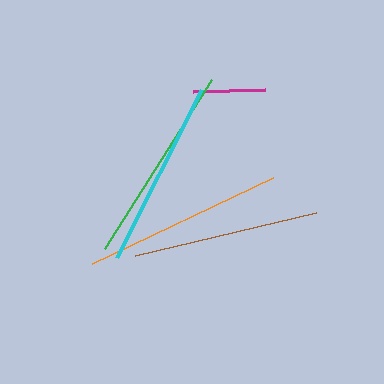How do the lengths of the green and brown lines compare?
The green and brown lines are approximately the same length.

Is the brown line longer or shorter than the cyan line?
The cyan line is longer than the brown line.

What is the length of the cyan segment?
The cyan segment is approximately 188 pixels long.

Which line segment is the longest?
The green line is the longest at approximately 200 pixels.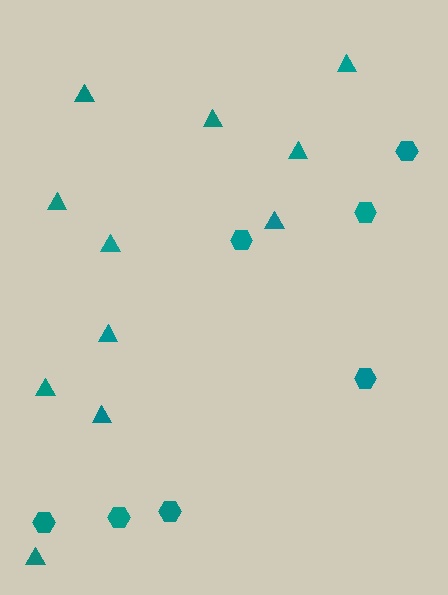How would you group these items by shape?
There are 2 groups: one group of triangles (11) and one group of hexagons (7).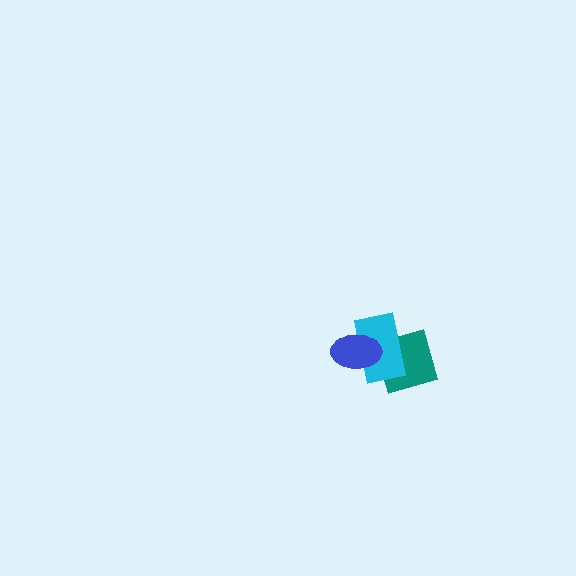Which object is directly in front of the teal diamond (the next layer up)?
The cyan rectangle is directly in front of the teal diamond.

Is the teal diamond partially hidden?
Yes, it is partially covered by another shape.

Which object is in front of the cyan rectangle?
The blue ellipse is in front of the cyan rectangle.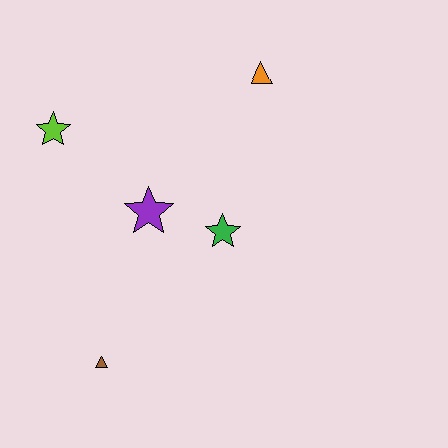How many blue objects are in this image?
There are no blue objects.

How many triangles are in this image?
There are 2 triangles.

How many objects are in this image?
There are 5 objects.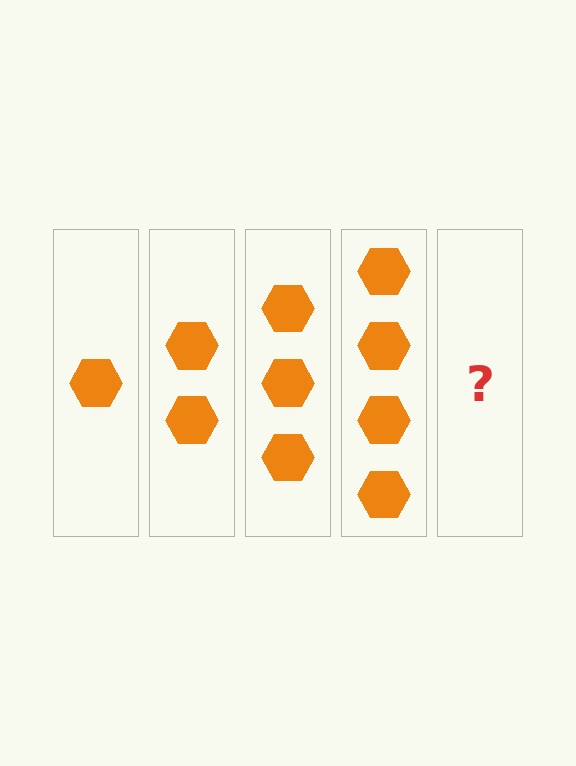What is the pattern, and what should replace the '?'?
The pattern is that each step adds one more hexagon. The '?' should be 5 hexagons.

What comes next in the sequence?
The next element should be 5 hexagons.